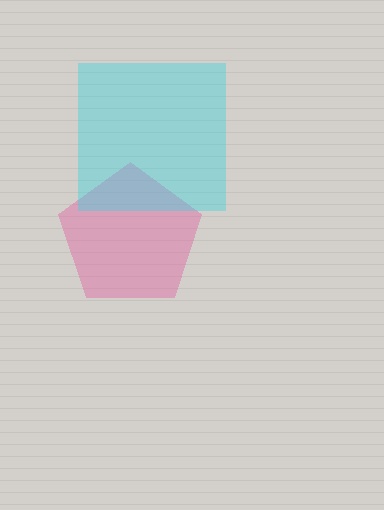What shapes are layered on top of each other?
The layered shapes are: a pink pentagon, a cyan square.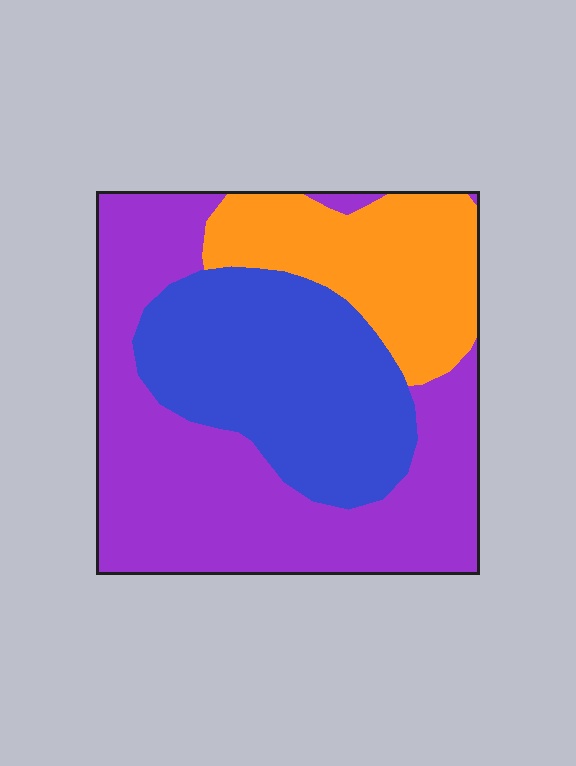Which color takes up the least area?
Orange, at roughly 20%.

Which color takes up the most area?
Purple, at roughly 45%.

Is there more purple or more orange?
Purple.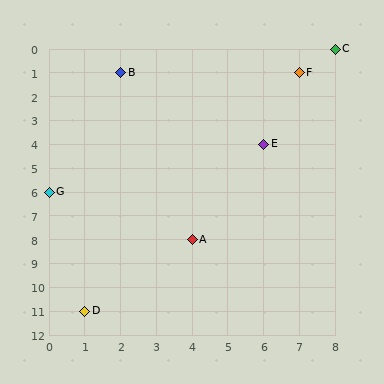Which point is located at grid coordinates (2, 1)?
Point B is at (2, 1).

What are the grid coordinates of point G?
Point G is at grid coordinates (0, 6).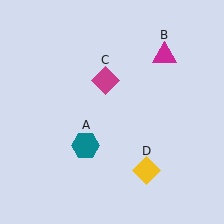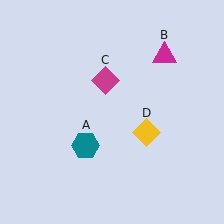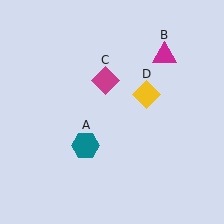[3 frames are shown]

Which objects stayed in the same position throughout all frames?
Teal hexagon (object A) and magenta triangle (object B) and magenta diamond (object C) remained stationary.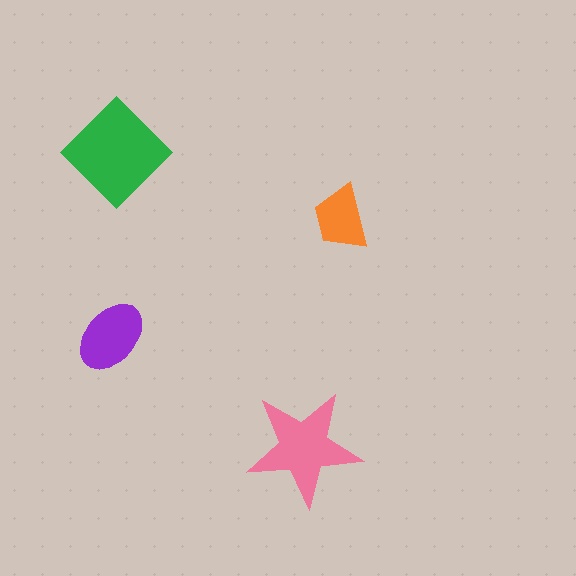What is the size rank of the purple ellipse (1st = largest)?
3rd.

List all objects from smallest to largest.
The orange trapezoid, the purple ellipse, the pink star, the green diamond.